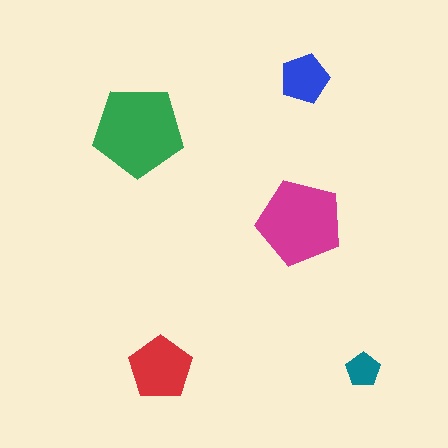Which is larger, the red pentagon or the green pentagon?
The green one.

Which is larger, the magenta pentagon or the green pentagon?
The green one.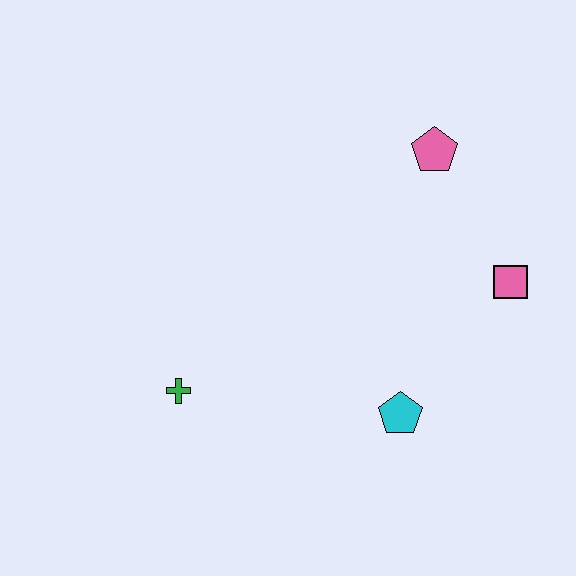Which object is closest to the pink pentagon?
The pink square is closest to the pink pentagon.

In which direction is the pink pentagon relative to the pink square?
The pink pentagon is above the pink square.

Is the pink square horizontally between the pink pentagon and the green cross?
No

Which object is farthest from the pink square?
The green cross is farthest from the pink square.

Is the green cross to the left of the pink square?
Yes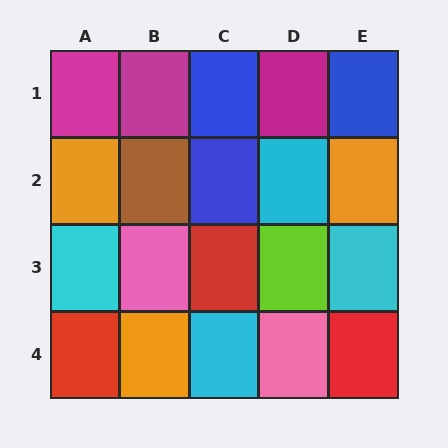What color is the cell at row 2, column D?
Cyan.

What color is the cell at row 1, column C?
Blue.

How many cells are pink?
2 cells are pink.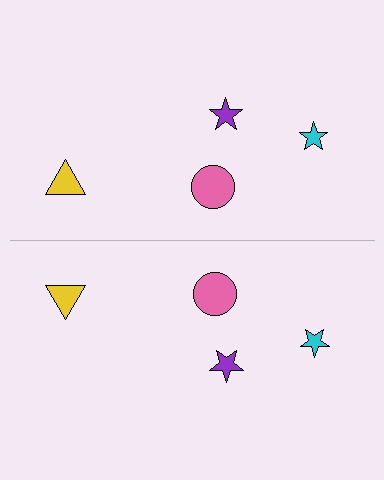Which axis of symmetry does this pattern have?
The pattern has a horizontal axis of symmetry running through the center of the image.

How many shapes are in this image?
There are 8 shapes in this image.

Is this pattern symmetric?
Yes, this pattern has bilateral (reflection) symmetry.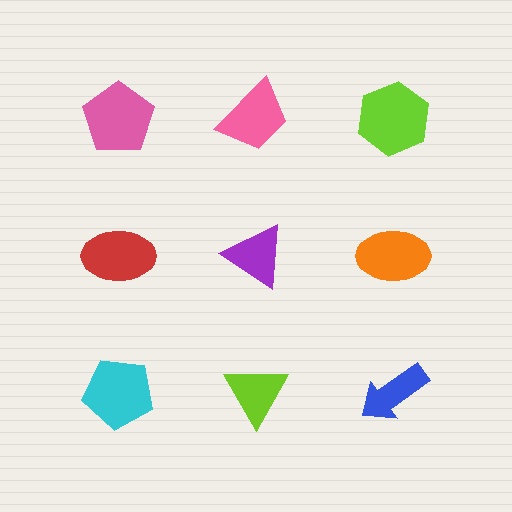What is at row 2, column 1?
A red ellipse.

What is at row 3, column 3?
A blue arrow.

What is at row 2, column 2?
A purple triangle.